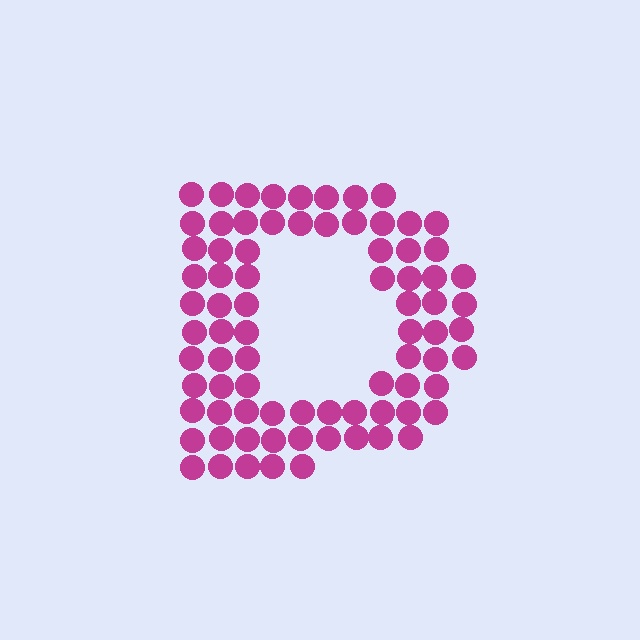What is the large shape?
The large shape is the letter D.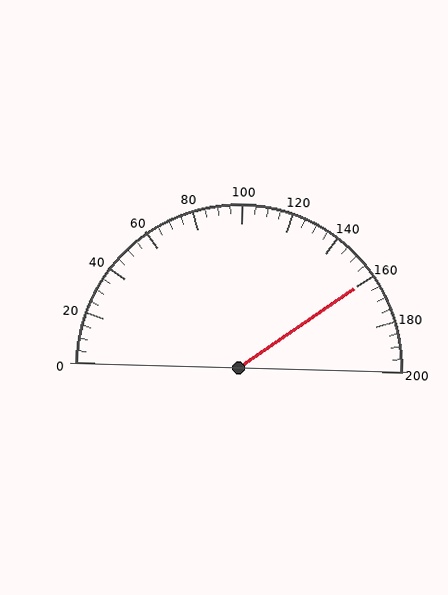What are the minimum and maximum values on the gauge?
The gauge ranges from 0 to 200.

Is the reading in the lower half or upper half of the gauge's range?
The reading is in the upper half of the range (0 to 200).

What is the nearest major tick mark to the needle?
The nearest major tick mark is 160.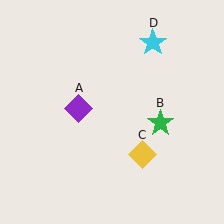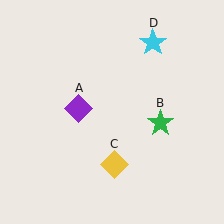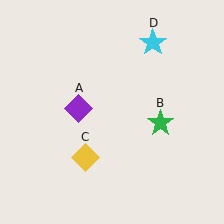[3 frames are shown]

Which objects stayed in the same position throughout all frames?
Purple diamond (object A) and green star (object B) and cyan star (object D) remained stationary.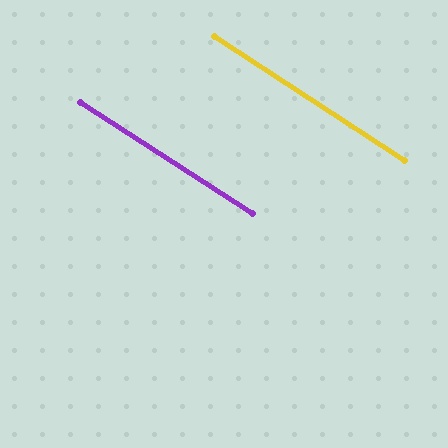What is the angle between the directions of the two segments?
Approximately 0 degrees.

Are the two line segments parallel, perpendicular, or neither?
Parallel — their directions differ by only 0.1°.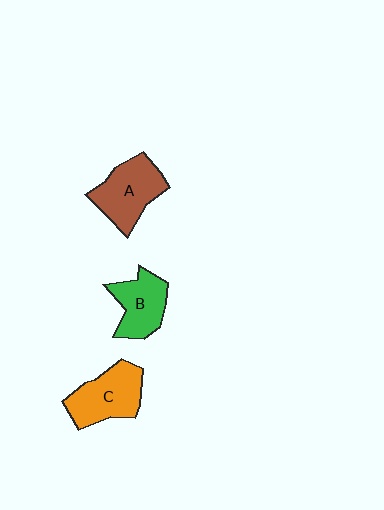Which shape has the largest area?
Shape A (brown).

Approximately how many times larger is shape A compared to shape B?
Approximately 1.2 times.